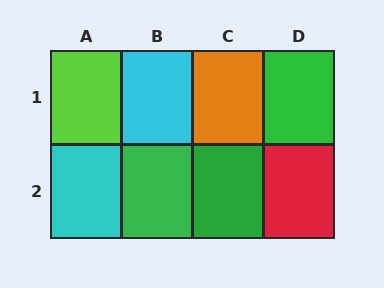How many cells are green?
3 cells are green.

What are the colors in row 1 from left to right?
Lime, cyan, orange, green.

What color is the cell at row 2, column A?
Cyan.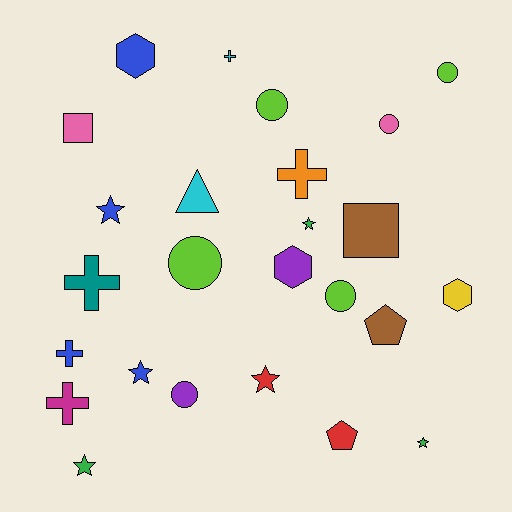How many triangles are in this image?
There is 1 triangle.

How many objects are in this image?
There are 25 objects.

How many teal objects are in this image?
There is 1 teal object.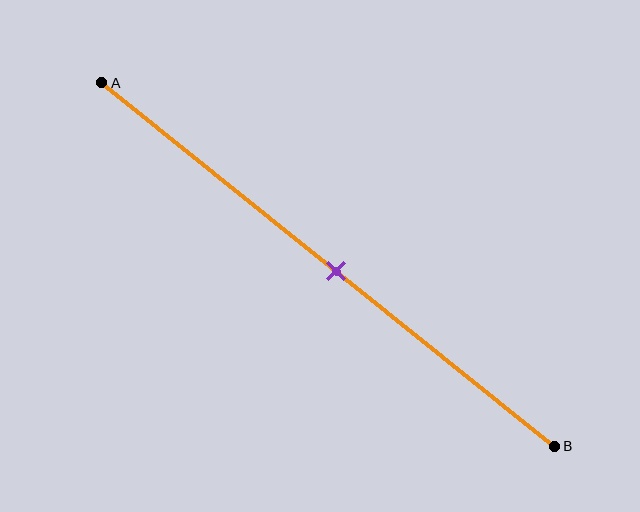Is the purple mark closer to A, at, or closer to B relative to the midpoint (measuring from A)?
The purple mark is approximately at the midpoint of segment AB.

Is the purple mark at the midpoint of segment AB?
Yes, the mark is approximately at the midpoint.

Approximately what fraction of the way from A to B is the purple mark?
The purple mark is approximately 50% of the way from A to B.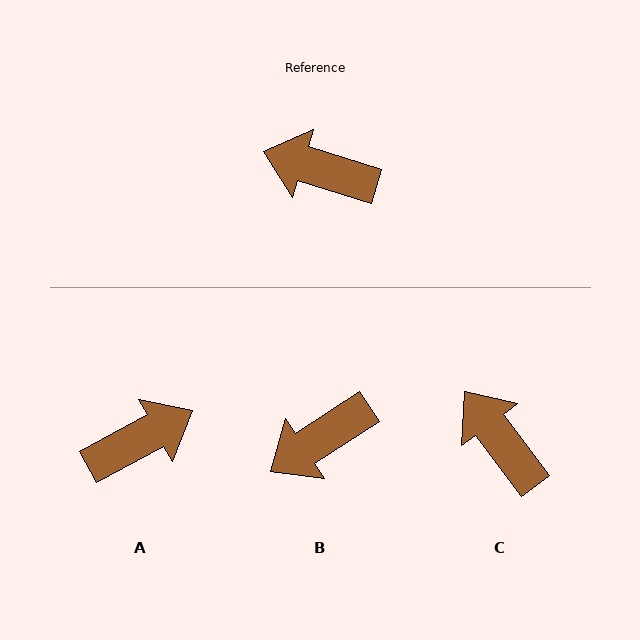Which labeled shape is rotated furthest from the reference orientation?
A, about 135 degrees away.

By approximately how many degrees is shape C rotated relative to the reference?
Approximately 36 degrees clockwise.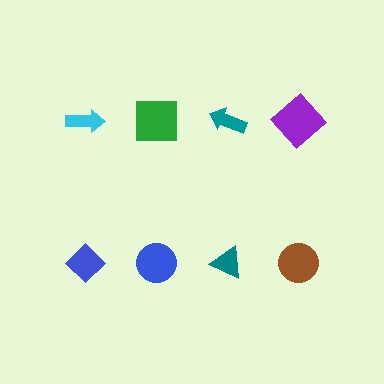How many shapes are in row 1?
4 shapes.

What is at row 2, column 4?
A brown circle.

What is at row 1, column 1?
A cyan arrow.